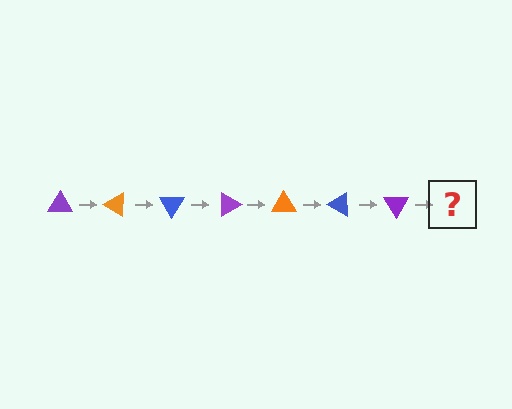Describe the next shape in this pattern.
It should be an orange triangle, rotated 210 degrees from the start.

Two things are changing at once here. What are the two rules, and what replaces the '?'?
The two rules are that it rotates 30 degrees each step and the color cycles through purple, orange, and blue. The '?' should be an orange triangle, rotated 210 degrees from the start.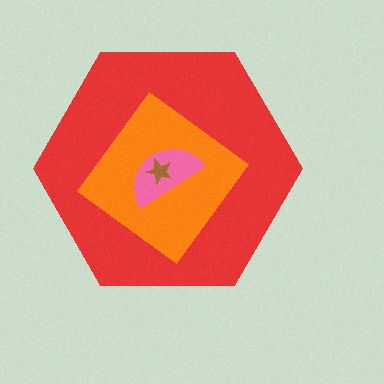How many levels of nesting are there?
4.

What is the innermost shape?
The brown star.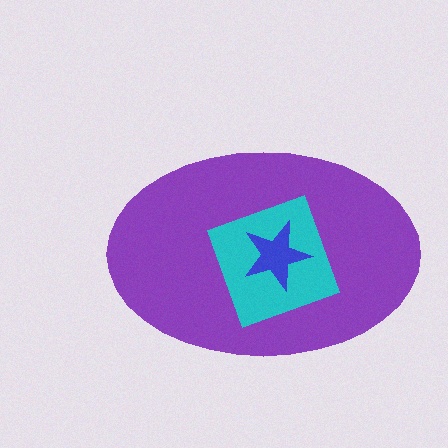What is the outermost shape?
The purple ellipse.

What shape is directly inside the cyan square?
The blue star.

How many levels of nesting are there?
3.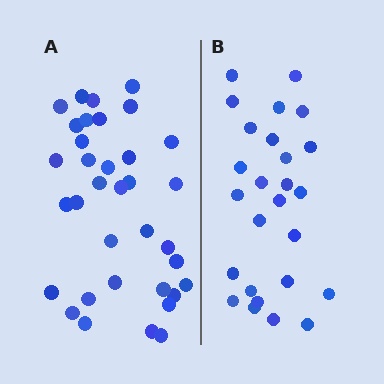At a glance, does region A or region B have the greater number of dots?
Region A (the left region) has more dots.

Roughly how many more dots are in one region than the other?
Region A has roughly 8 or so more dots than region B.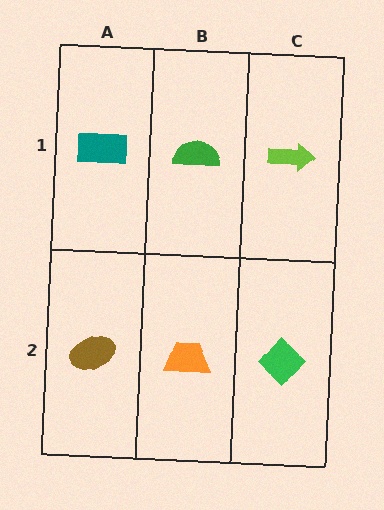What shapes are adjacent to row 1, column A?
A brown ellipse (row 2, column A), a green semicircle (row 1, column B).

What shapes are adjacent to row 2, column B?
A green semicircle (row 1, column B), a brown ellipse (row 2, column A), a green diamond (row 2, column C).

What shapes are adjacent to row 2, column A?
A teal rectangle (row 1, column A), an orange trapezoid (row 2, column B).